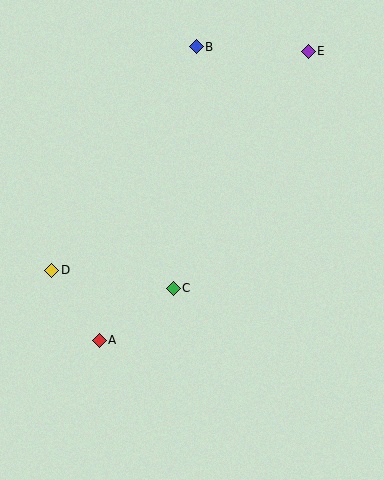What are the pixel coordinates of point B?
Point B is at (196, 47).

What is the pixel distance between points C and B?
The distance between C and B is 243 pixels.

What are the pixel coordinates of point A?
Point A is at (99, 340).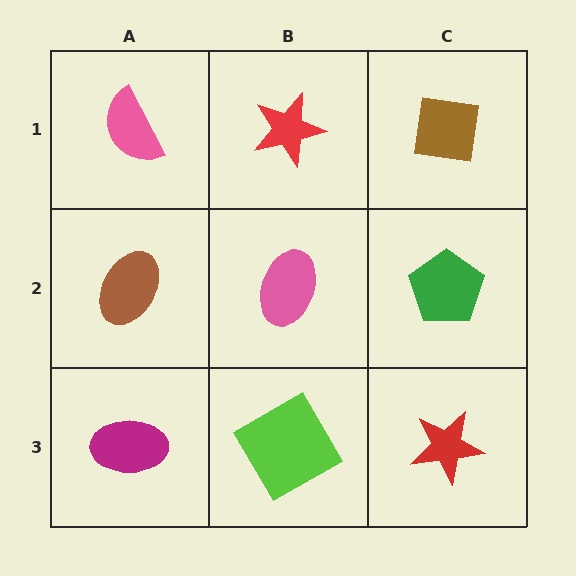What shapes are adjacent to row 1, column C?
A green pentagon (row 2, column C), a red star (row 1, column B).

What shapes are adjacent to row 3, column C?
A green pentagon (row 2, column C), a lime diamond (row 3, column B).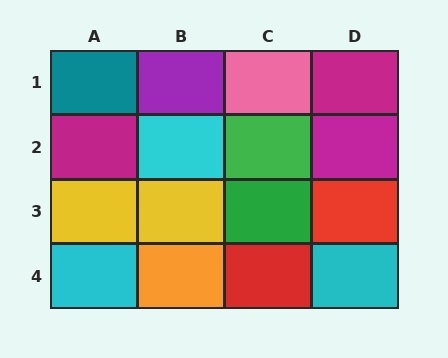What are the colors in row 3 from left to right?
Yellow, yellow, green, red.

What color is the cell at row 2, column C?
Green.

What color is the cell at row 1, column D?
Magenta.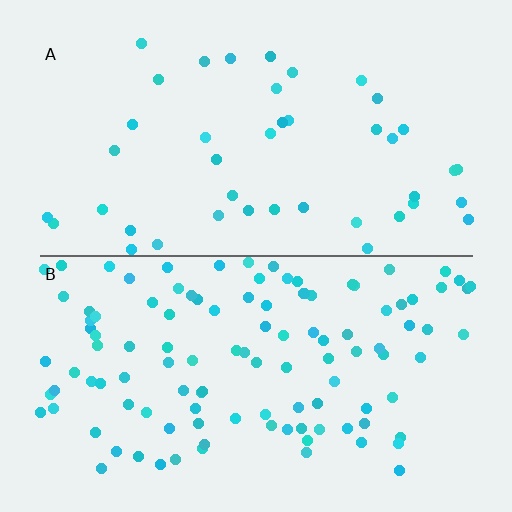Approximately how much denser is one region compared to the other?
Approximately 2.7× — region B over region A.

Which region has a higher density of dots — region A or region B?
B (the bottom).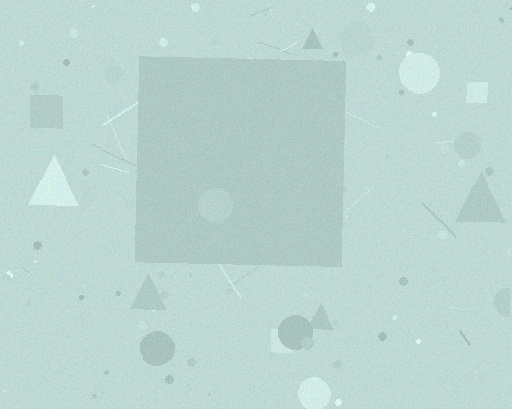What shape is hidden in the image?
A square is hidden in the image.